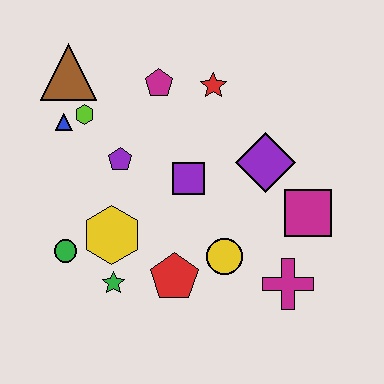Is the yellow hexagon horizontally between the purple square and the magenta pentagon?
No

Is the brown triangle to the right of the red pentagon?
No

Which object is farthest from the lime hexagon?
The magenta cross is farthest from the lime hexagon.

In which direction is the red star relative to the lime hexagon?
The red star is to the right of the lime hexagon.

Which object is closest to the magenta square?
The purple diamond is closest to the magenta square.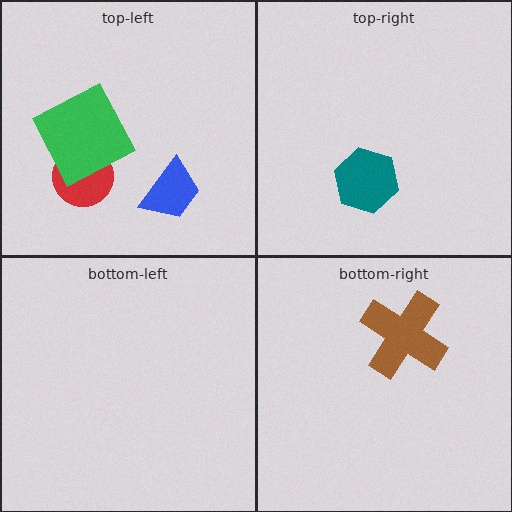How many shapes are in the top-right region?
1.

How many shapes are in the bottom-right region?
1.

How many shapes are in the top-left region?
3.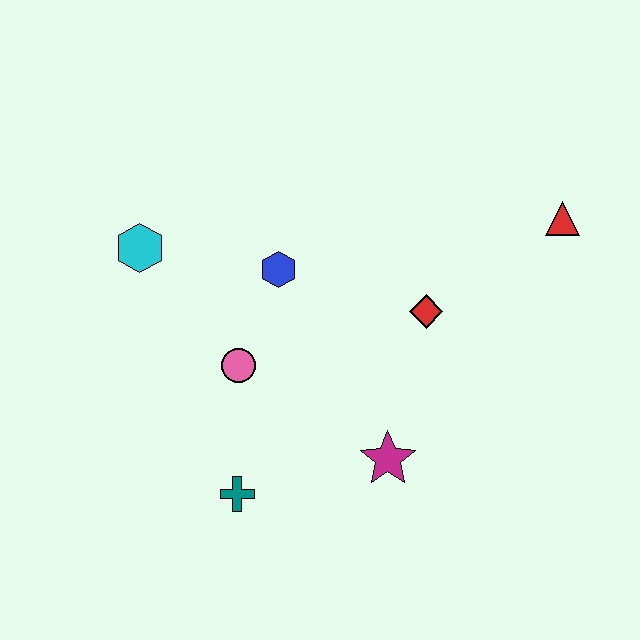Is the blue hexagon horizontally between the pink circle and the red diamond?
Yes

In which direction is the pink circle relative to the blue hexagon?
The pink circle is below the blue hexagon.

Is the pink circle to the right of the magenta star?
No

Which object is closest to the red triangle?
The red diamond is closest to the red triangle.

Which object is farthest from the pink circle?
The red triangle is farthest from the pink circle.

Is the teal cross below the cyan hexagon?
Yes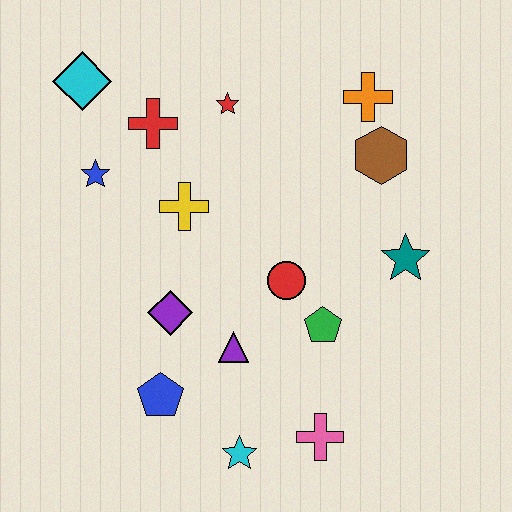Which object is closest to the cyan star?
The pink cross is closest to the cyan star.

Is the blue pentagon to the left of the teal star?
Yes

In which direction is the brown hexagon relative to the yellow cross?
The brown hexagon is to the right of the yellow cross.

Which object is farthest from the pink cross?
The cyan diamond is farthest from the pink cross.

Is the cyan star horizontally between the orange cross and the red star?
Yes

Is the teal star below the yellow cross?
Yes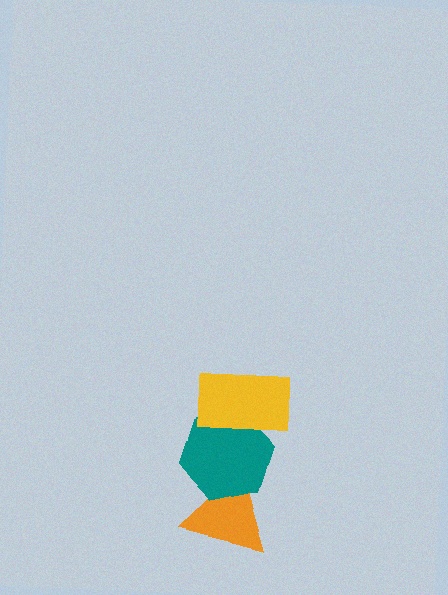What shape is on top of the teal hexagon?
The yellow rectangle is on top of the teal hexagon.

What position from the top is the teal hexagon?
The teal hexagon is 2nd from the top.